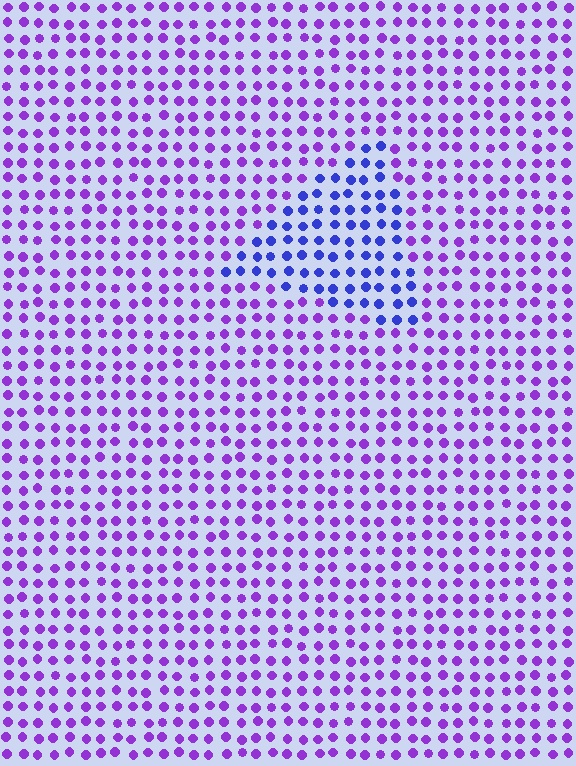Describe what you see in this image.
The image is filled with small purple elements in a uniform arrangement. A triangle-shaped region is visible where the elements are tinted to a slightly different hue, forming a subtle color boundary.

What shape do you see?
I see a triangle.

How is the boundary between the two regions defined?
The boundary is defined purely by a slight shift in hue (about 41 degrees). Spacing, size, and orientation are identical on both sides.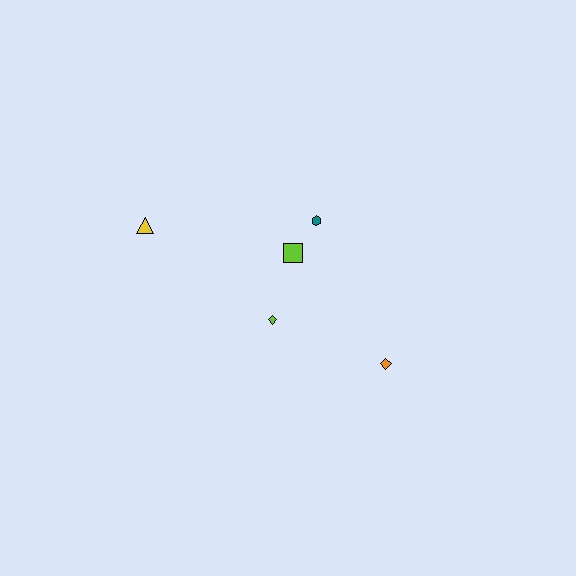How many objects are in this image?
There are 5 objects.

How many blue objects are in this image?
There are no blue objects.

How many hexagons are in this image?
There is 1 hexagon.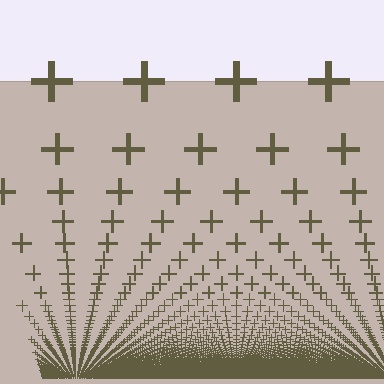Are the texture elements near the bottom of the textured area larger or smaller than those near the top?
Smaller. The gradient is inverted — elements near the bottom are smaller and denser.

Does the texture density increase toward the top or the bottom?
Density increases toward the bottom.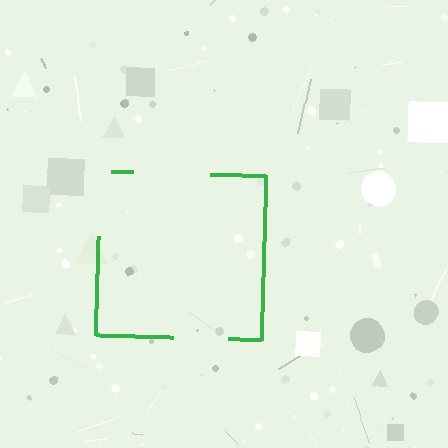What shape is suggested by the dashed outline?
The dashed outline suggests a square.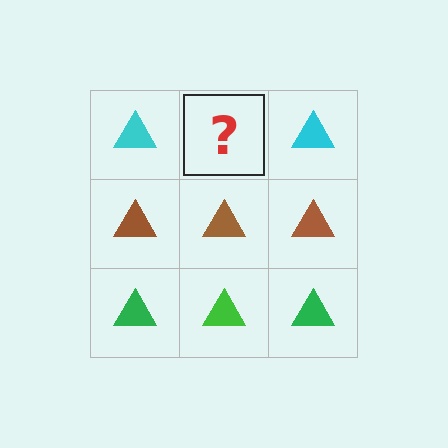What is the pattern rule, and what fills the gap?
The rule is that each row has a consistent color. The gap should be filled with a cyan triangle.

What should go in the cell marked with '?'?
The missing cell should contain a cyan triangle.